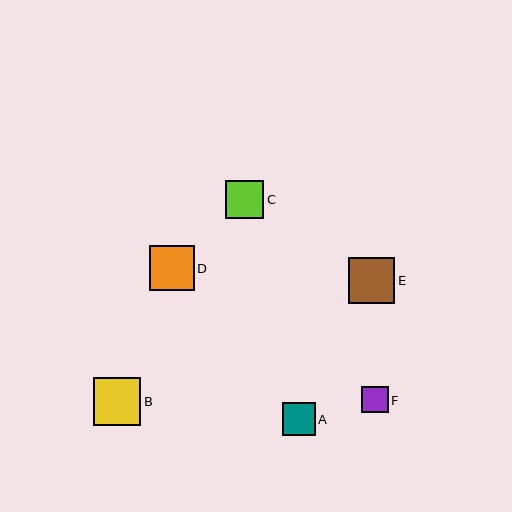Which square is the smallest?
Square F is the smallest with a size of approximately 26 pixels.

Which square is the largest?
Square B is the largest with a size of approximately 48 pixels.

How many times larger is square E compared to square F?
Square E is approximately 1.8 times the size of square F.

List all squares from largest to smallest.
From largest to smallest: B, E, D, C, A, F.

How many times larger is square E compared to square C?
Square E is approximately 1.2 times the size of square C.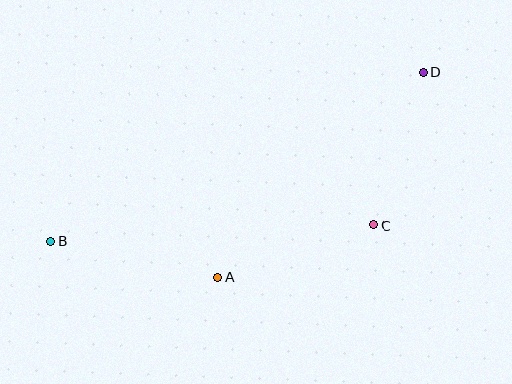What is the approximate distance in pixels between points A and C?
The distance between A and C is approximately 164 pixels.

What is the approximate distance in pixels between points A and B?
The distance between A and B is approximately 170 pixels.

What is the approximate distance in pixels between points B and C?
The distance between B and C is approximately 323 pixels.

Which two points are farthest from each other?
Points B and D are farthest from each other.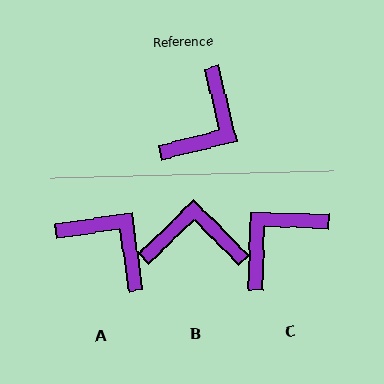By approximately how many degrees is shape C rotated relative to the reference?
Approximately 164 degrees counter-clockwise.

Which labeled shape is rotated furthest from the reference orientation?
C, about 164 degrees away.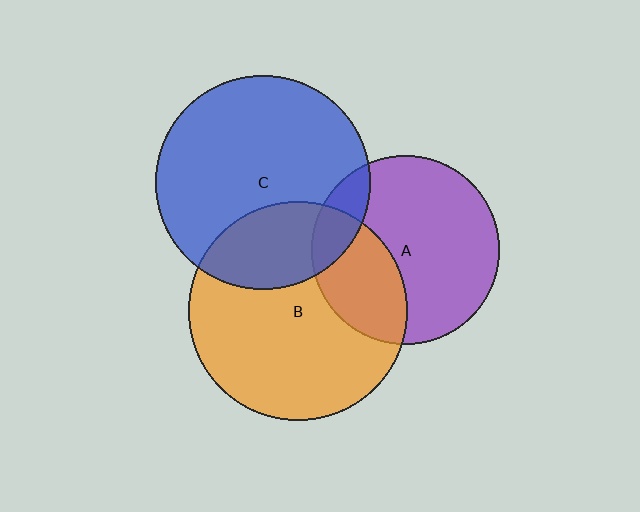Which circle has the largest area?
Circle B (orange).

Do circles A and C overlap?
Yes.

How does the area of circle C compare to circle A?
Approximately 1.3 times.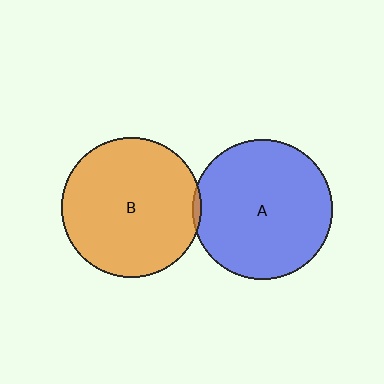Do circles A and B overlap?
Yes.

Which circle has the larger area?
Circle A (blue).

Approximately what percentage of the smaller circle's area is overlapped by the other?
Approximately 5%.